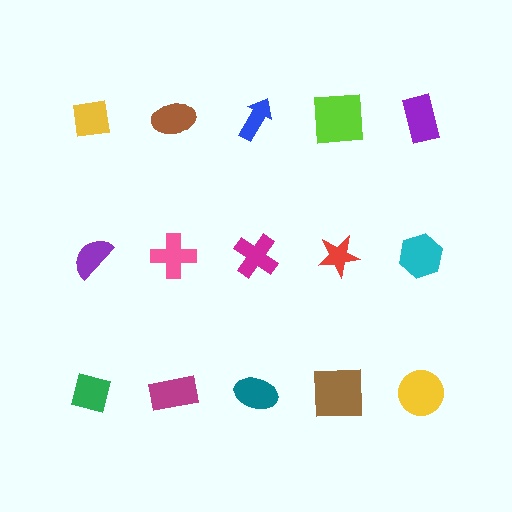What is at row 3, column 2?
A magenta rectangle.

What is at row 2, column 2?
A pink cross.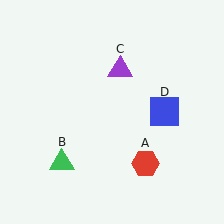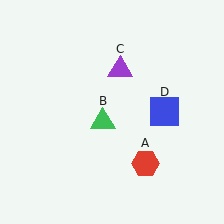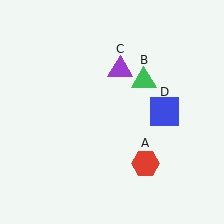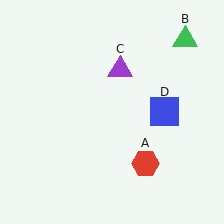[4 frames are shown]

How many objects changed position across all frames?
1 object changed position: green triangle (object B).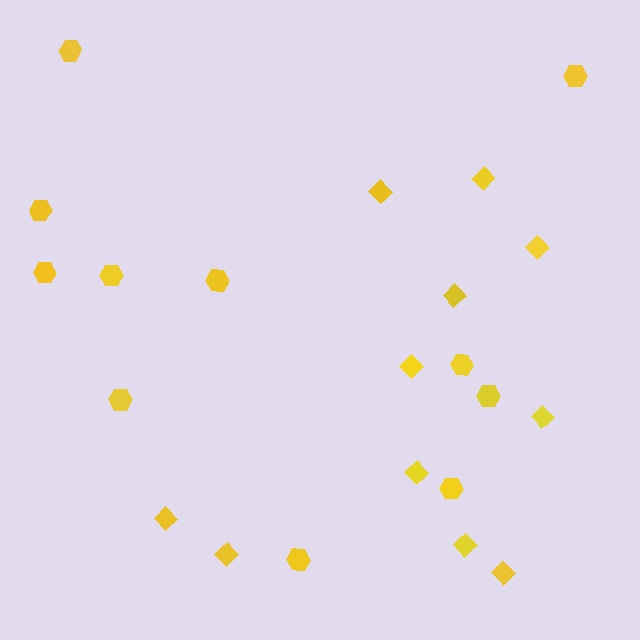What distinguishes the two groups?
There are 2 groups: one group of diamonds (11) and one group of hexagons (11).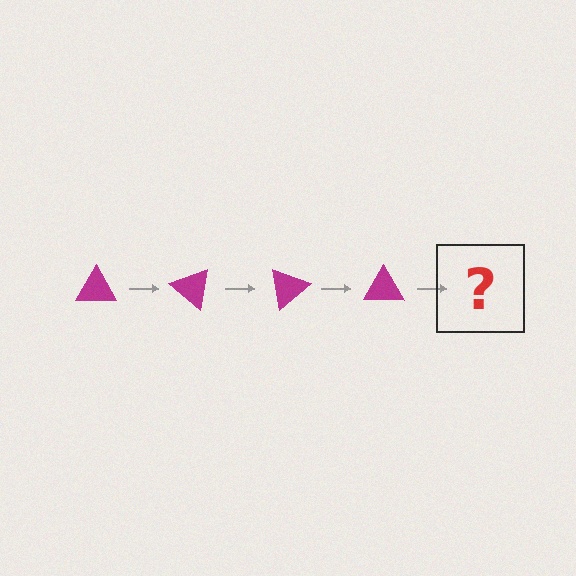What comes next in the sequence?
The next element should be a magenta triangle rotated 160 degrees.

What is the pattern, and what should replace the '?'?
The pattern is that the triangle rotates 40 degrees each step. The '?' should be a magenta triangle rotated 160 degrees.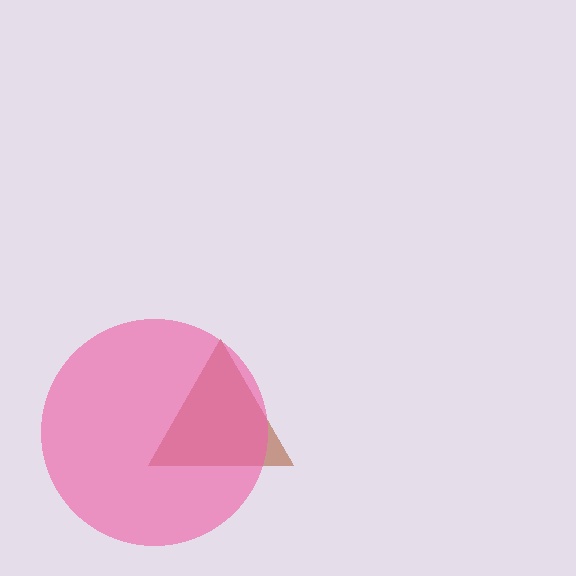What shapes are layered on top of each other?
The layered shapes are: a brown triangle, a pink circle.